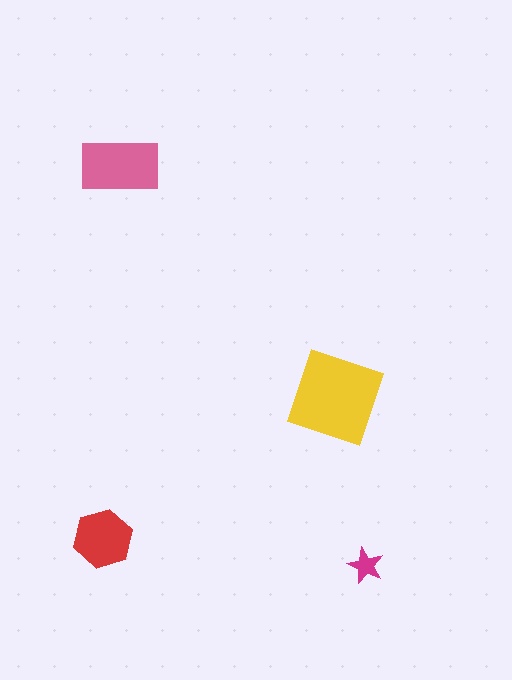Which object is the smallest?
The magenta star.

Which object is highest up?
The pink rectangle is topmost.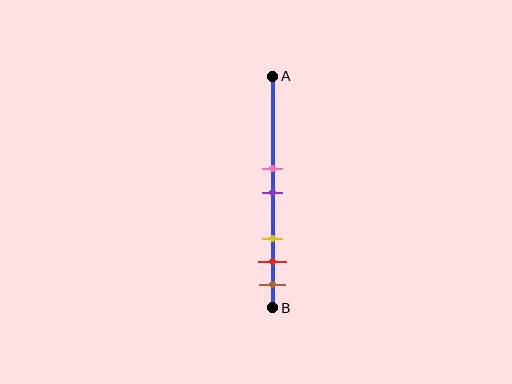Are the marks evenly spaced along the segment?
No, the marks are not evenly spaced.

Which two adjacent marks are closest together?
The pink and purple marks are the closest adjacent pair.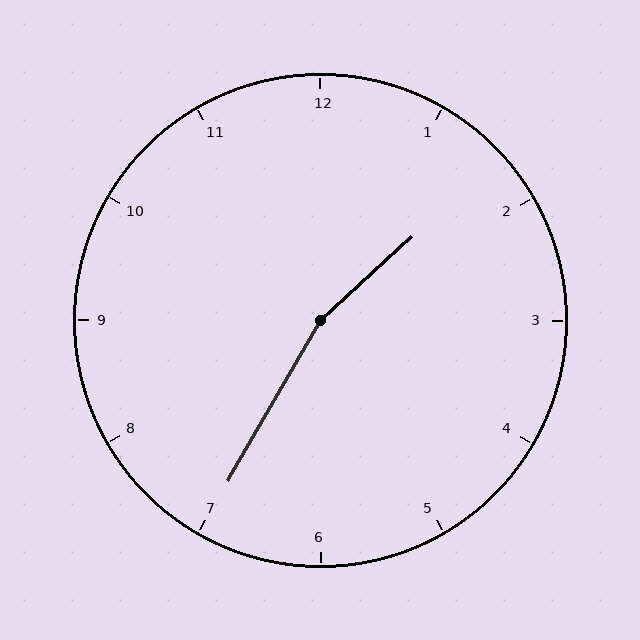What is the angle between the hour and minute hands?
Approximately 162 degrees.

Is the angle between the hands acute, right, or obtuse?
It is obtuse.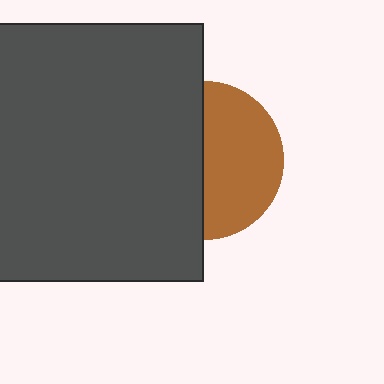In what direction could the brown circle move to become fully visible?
The brown circle could move right. That would shift it out from behind the dark gray rectangle entirely.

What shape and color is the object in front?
The object in front is a dark gray rectangle.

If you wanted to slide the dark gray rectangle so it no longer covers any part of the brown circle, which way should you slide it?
Slide it left — that is the most direct way to separate the two shapes.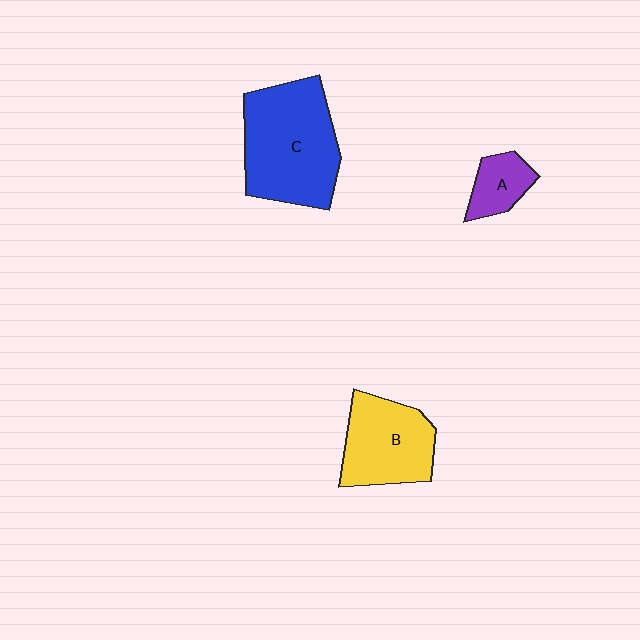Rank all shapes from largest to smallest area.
From largest to smallest: C (blue), B (yellow), A (purple).